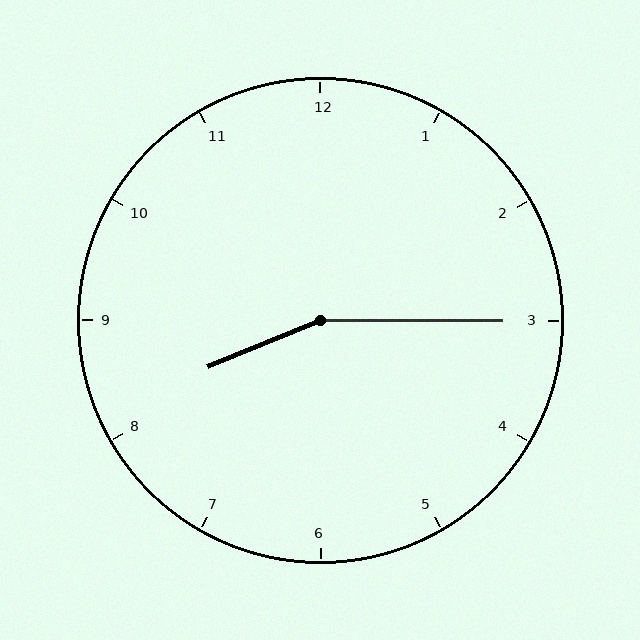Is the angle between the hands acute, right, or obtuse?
It is obtuse.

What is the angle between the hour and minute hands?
Approximately 158 degrees.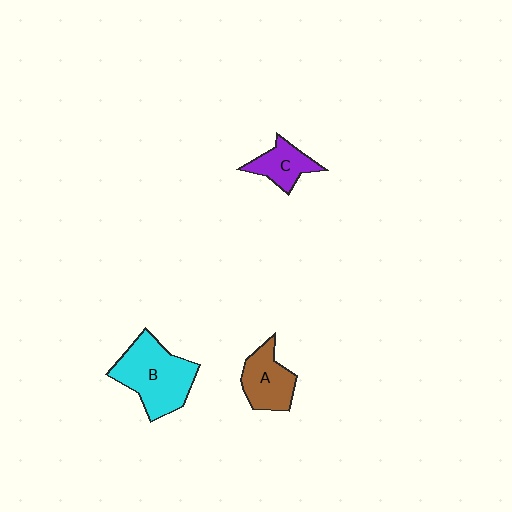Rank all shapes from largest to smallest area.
From largest to smallest: B (cyan), A (brown), C (purple).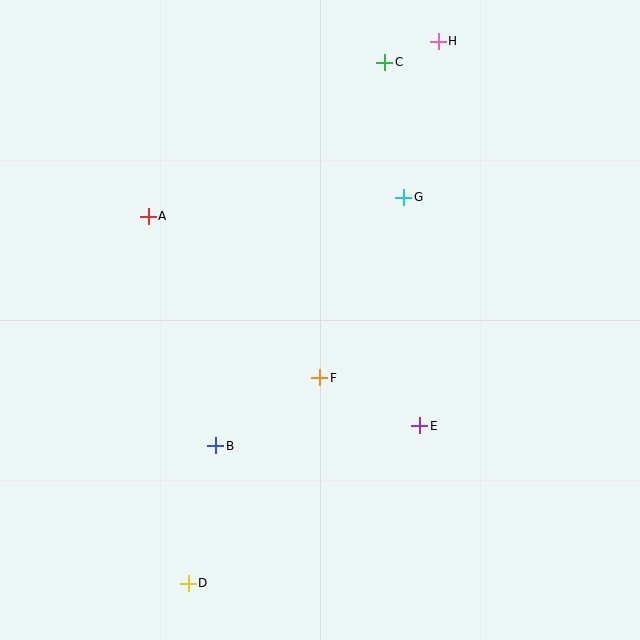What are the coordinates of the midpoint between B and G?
The midpoint between B and G is at (310, 321).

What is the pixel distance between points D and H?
The distance between D and H is 597 pixels.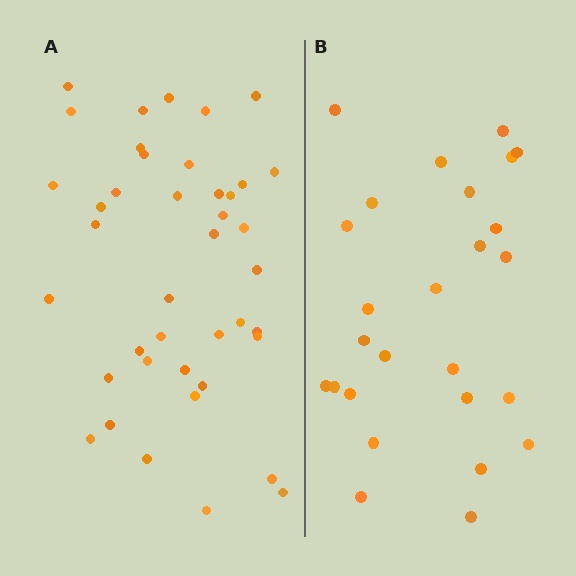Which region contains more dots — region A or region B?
Region A (the left region) has more dots.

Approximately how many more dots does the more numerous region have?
Region A has approximately 15 more dots than region B.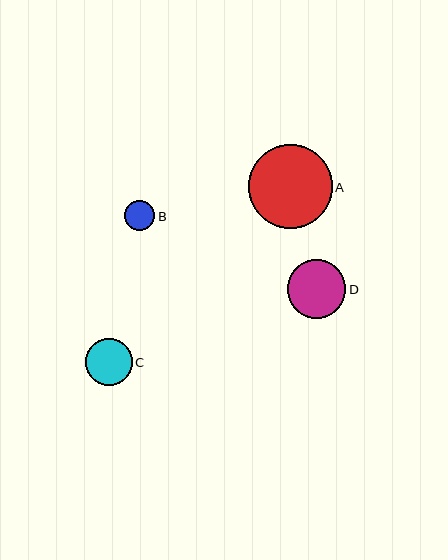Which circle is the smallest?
Circle B is the smallest with a size of approximately 31 pixels.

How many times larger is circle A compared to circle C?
Circle A is approximately 1.8 times the size of circle C.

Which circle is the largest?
Circle A is the largest with a size of approximately 84 pixels.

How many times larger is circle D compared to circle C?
Circle D is approximately 1.3 times the size of circle C.